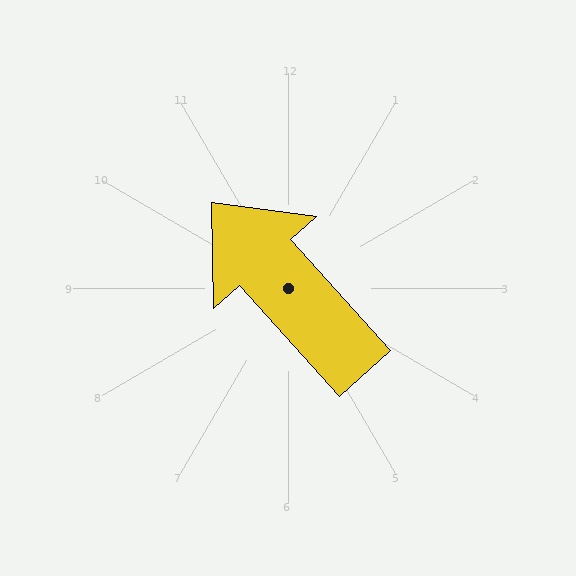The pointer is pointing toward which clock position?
Roughly 11 o'clock.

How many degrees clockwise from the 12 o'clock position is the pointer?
Approximately 318 degrees.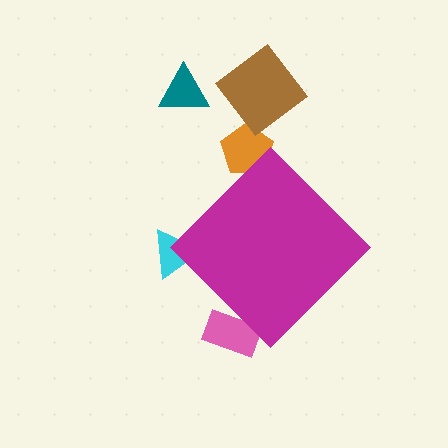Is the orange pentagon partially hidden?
Yes, the orange pentagon is partially hidden behind the magenta diamond.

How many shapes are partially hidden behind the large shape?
3 shapes are partially hidden.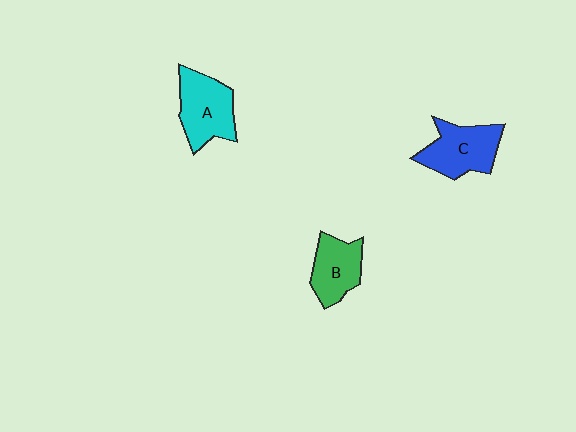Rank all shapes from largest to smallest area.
From largest to smallest: A (cyan), C (blue), B (green).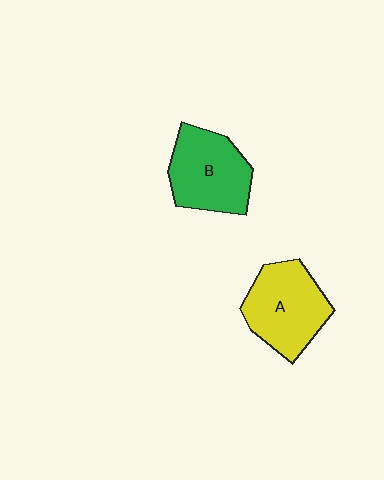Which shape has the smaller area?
Shape B (green).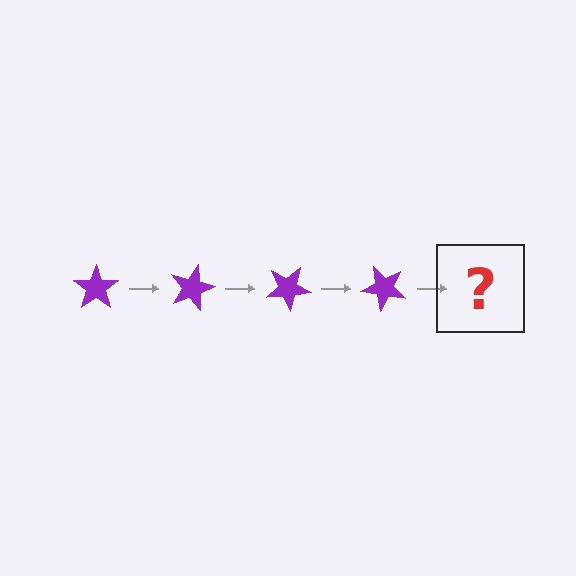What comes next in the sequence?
The next element should be a purple star rotated 60 degrees.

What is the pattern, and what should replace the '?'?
The pattern is that the star rotates 15 degrees each step. The '?' should be a purple star rotated 60 degrees.